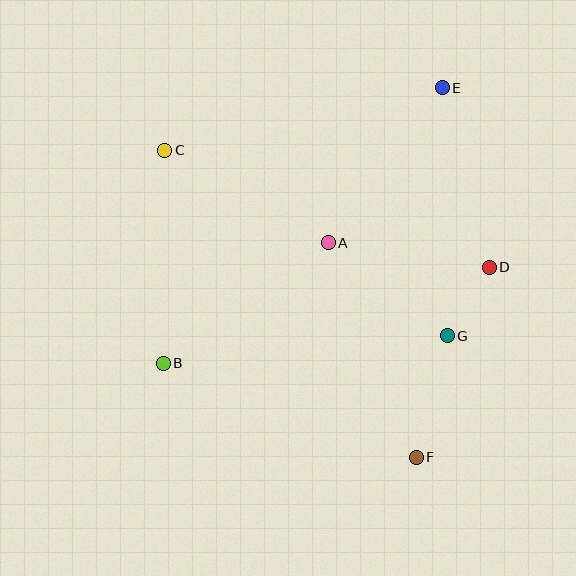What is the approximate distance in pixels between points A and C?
The distance between A and C is approximately 188 pixels.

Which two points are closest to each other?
Points D and G are closest to each other.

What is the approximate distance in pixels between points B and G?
The distance between B and G is approximately 285 pixels.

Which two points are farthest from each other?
Points C and F are farthest from each other.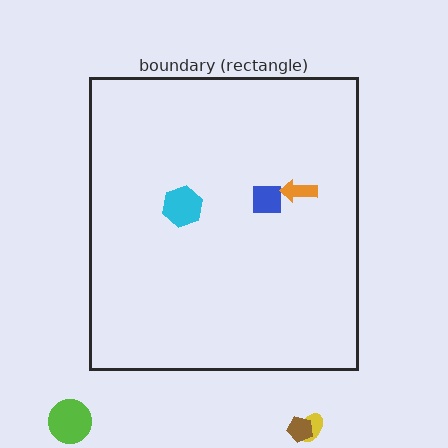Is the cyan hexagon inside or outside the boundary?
Inside.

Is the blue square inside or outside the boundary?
Inside.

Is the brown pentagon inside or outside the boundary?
Outside.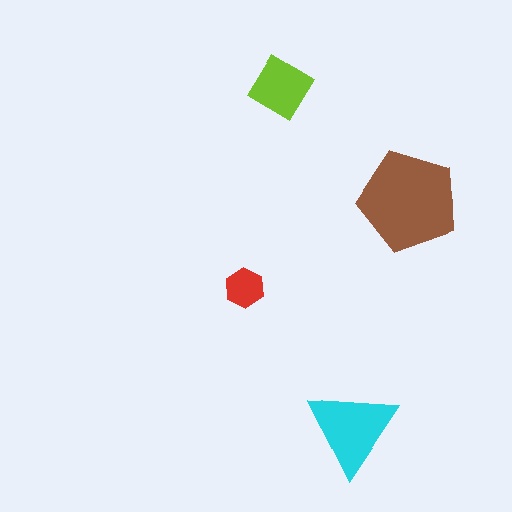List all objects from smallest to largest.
The red hexagon, the lime diamond, the cyan triangle, the brown pentagon.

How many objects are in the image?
There are 4 objects in the image.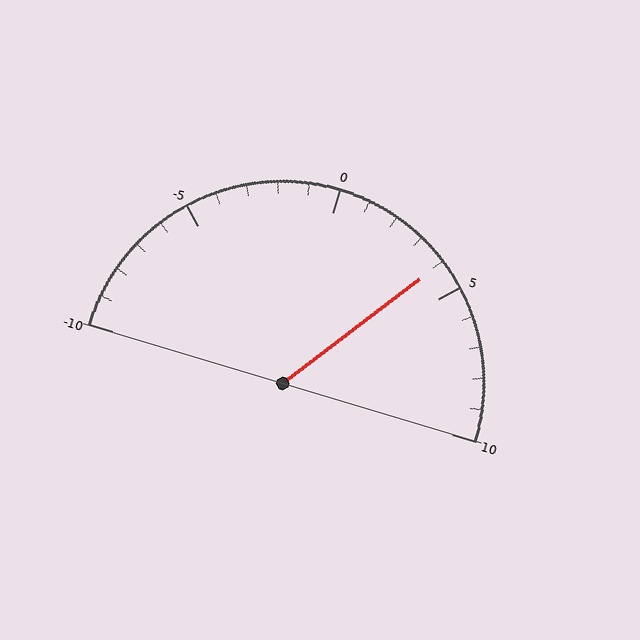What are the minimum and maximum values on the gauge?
The gauge ranges from -10 to 10.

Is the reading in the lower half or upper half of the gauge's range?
The reading is in the upper half of the range (-10 to 10).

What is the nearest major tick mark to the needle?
The nearest major tick mark is 5.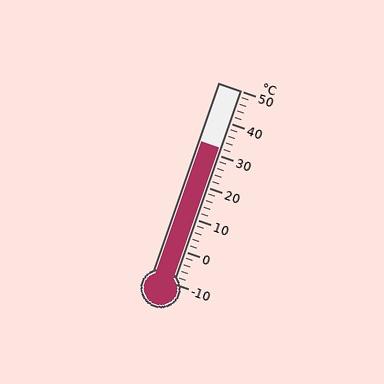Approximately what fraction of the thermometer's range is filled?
The thermometer is filled to approximately 70% of its range.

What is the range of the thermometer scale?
The thermometer scale ranges from -10°C to 50°C.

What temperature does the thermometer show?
The thermometer shows approximately 32°C.